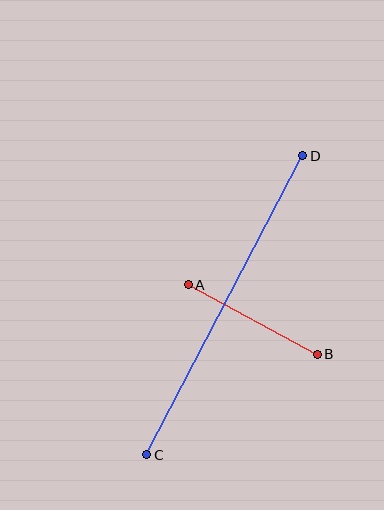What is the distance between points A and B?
The distance is approximately 146 pixels.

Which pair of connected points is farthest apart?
Points C and D are farthest apart.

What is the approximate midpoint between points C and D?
The midpoint is at approximately (225, 305) pixels.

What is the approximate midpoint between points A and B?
The midpoint is at approximately (253, 320) pixels.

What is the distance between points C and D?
The distance is approximately 337 pixels.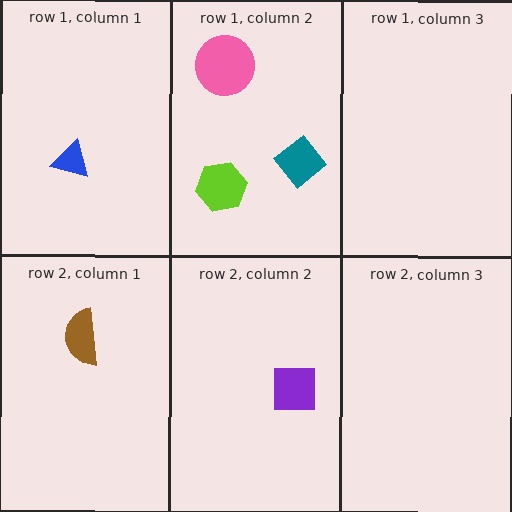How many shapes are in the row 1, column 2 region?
3.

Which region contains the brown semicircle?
The row 2, column 1 region.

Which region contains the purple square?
The row 2, column 2 region.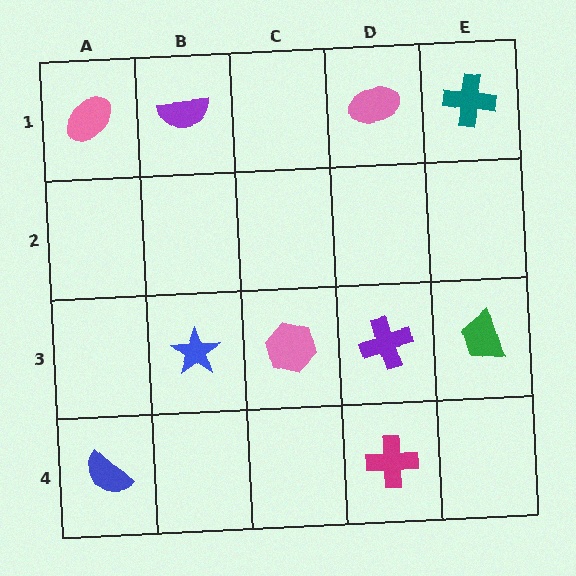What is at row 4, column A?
A blue semicircle.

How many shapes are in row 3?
4 shapes.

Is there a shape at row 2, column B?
No, that cell is empty.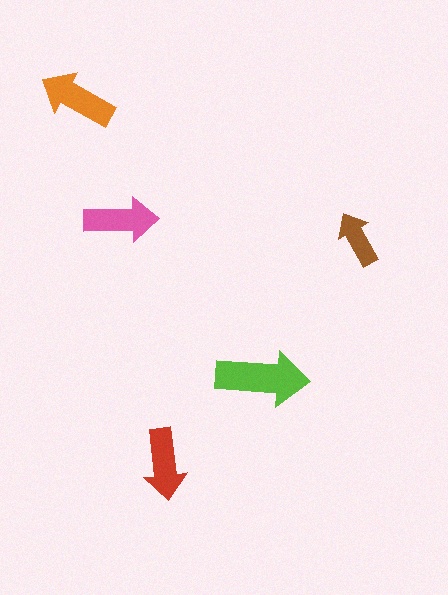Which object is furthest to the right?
The brown arrow is rightmost.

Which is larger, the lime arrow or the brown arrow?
The lime one.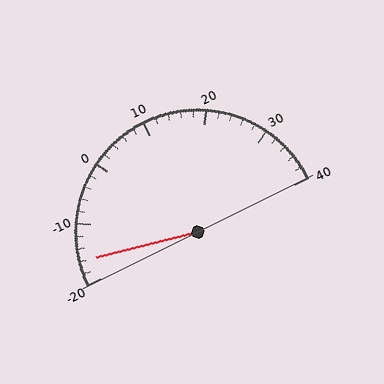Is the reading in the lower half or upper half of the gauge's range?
The reading is in the lower half of the range (-20 to 40).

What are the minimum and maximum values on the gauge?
The gauge ranges from -20 to 40.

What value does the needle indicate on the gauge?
The needle indicates approximately -16.